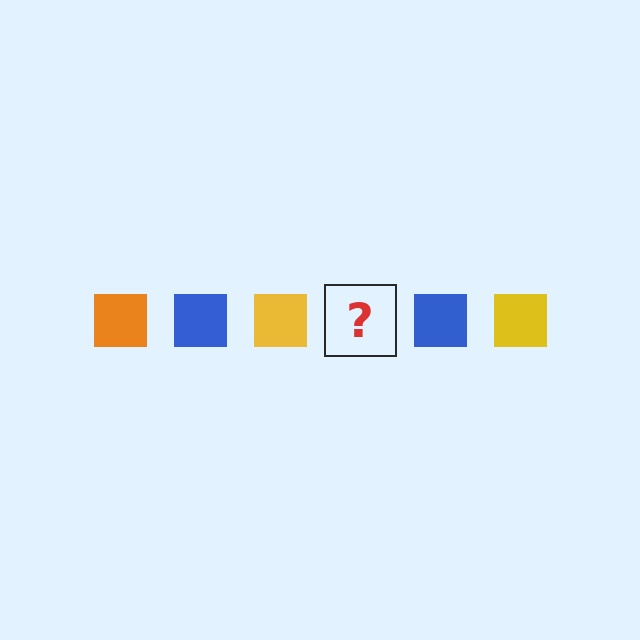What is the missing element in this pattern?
The missing element is an orange square.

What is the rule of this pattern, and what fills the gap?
The rule is that the pattern cycles through orange, blue, yellow squares. The gap should be filled with an orange square.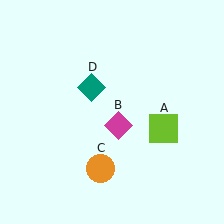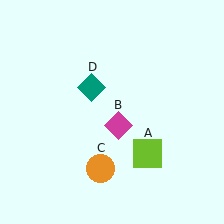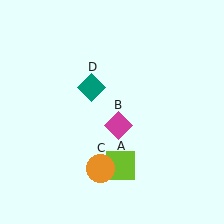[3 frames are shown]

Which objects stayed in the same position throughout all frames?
Magenta diamond (object B) and orange circle (object C) and teal diamond (object D) remained stationary.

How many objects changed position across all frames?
1 object changed position: lime square (object A).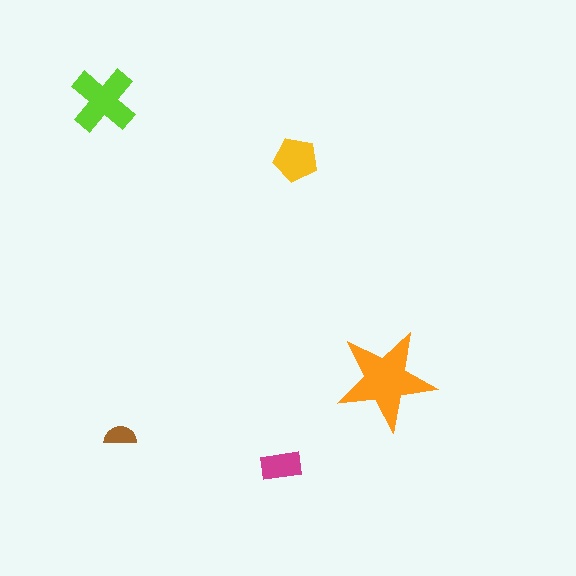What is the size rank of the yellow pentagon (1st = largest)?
3rd.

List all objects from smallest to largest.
The brown semicircle, the magenta rectangle, the yellow pentagon, the lime cross, the orange star.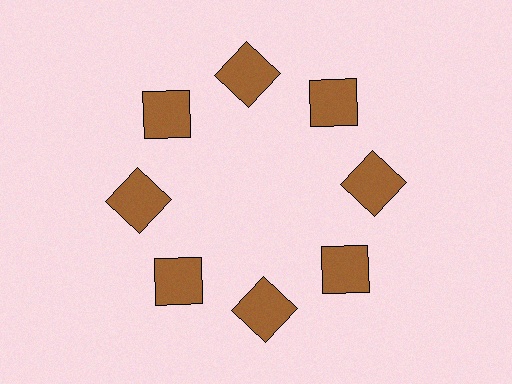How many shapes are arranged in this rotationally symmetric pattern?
There are 8 shapes, arranged in 8 groups of 1.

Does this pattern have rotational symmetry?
Yes, this pattern has 8-fold rotational symmetry. It looks the same after rotating 45 degrees around the center.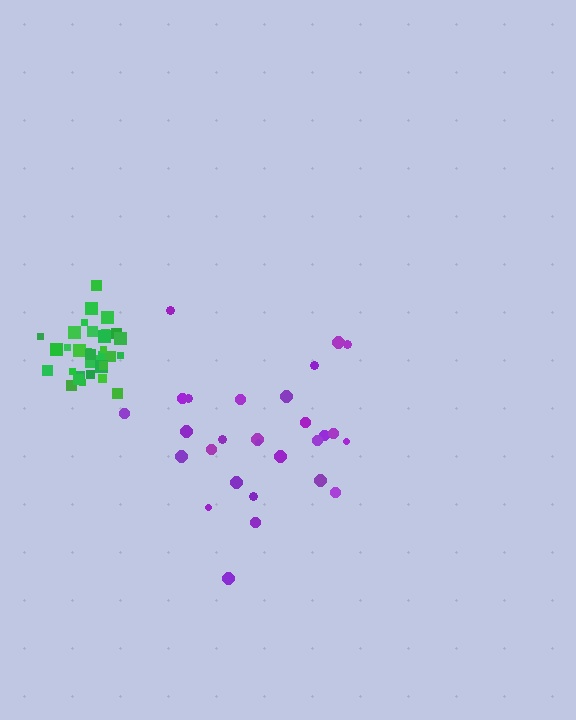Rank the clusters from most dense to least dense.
green, purple.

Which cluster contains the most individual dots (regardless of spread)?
Green (35).